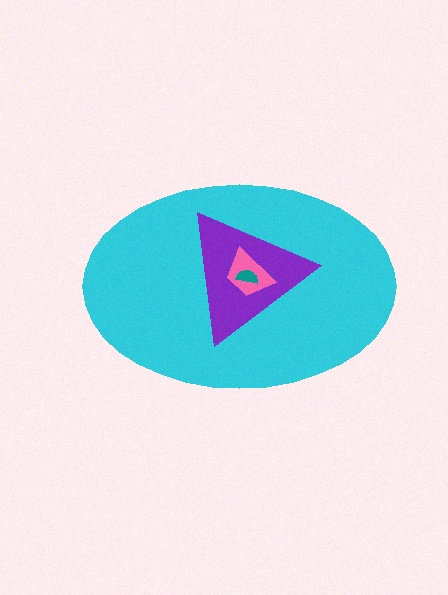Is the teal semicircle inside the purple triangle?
Yes.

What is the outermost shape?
The cyan ellipse.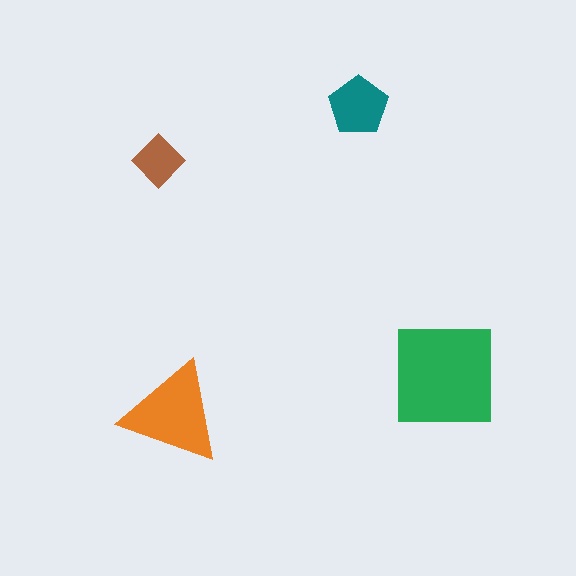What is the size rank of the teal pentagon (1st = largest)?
3rd.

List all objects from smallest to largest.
The brown diamond, the teal pentagon, the orange triangle, the green square.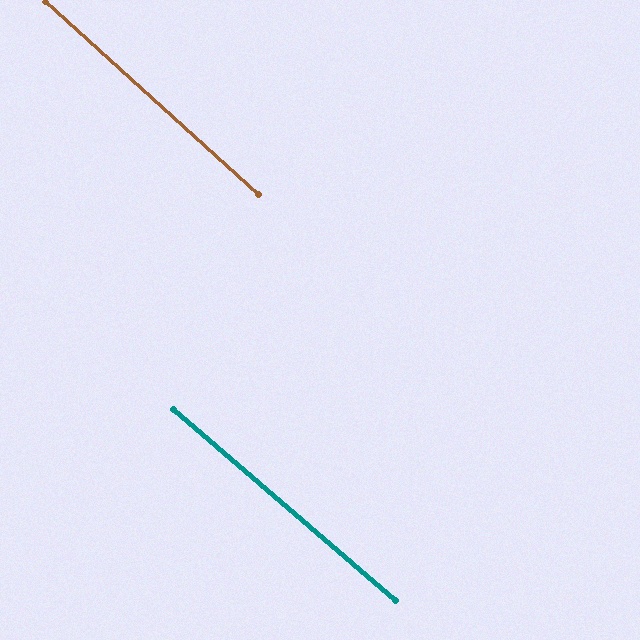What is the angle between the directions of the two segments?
Approximately 2 degrees.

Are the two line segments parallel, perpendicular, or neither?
Parallel — their directions differ by only 1.6°.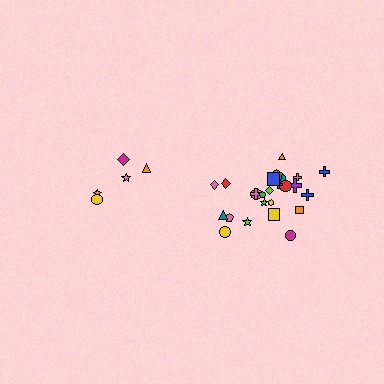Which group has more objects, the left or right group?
The right group.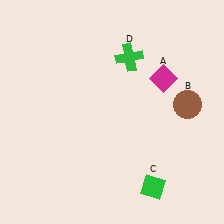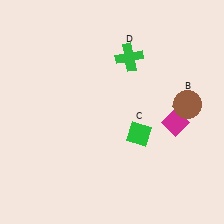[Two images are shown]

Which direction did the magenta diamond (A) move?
The magenta diamond (A) moved down.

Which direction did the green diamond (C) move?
The green diamond (C) moved up.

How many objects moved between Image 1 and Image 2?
2 objects moved between the two images.